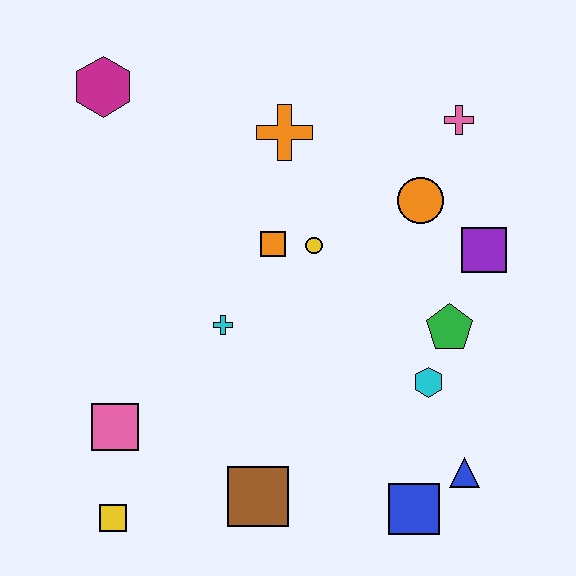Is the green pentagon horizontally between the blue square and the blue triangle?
Yes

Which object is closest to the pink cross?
The orange circle is closest to the pink cross.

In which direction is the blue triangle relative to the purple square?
The blue triangle is below the purple square.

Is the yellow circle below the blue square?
No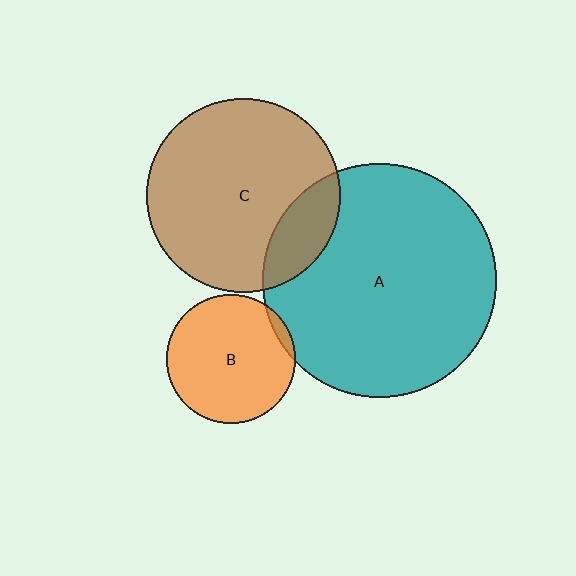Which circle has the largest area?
Circle A (teal).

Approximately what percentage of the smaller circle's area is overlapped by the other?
Approximately 15%.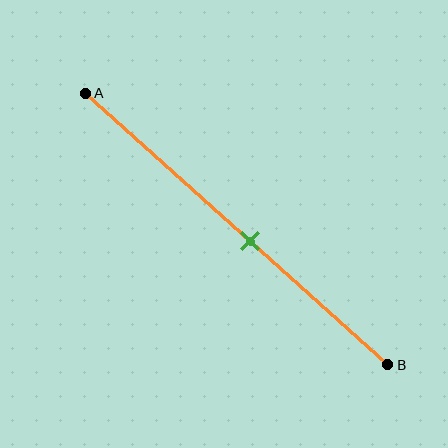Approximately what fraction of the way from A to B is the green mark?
The green mark is approximately 55% of the way from A to B.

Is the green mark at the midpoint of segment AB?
No, the mark is at about 55% from A, not at the 50% midpoint.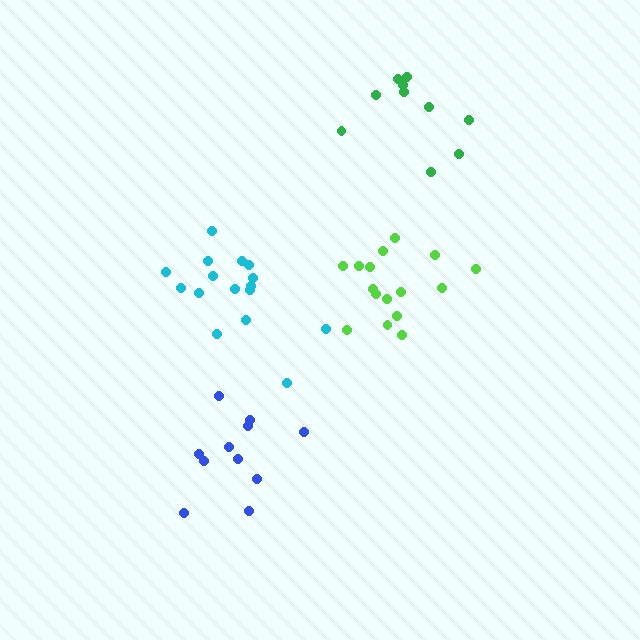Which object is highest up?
The green cluster is topmost.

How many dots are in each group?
Group 1: 16 dots, Group 2: 16 dots, Group 3: 10 dots, Group 4: 11 dots (53 total).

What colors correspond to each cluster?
The clusters are colored: cyan, lime, green, blue.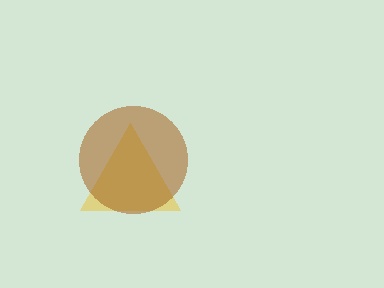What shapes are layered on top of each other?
The layered shapes are: a yellow triangle, a brown circle.